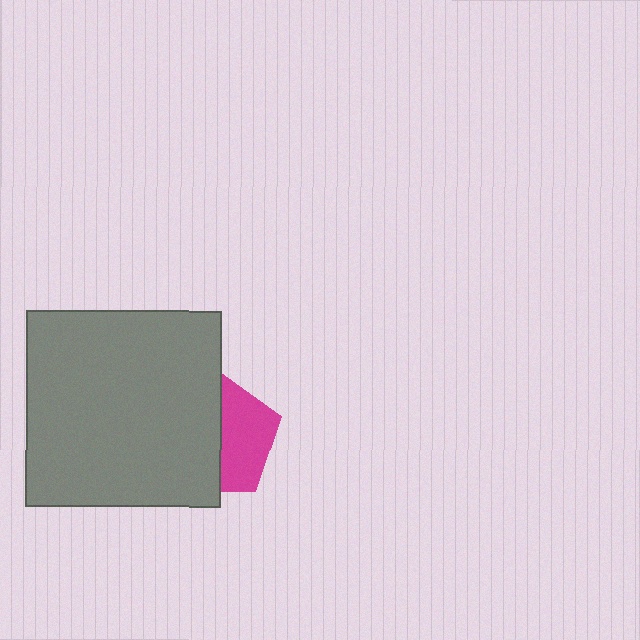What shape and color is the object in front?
The object in front is a gray square.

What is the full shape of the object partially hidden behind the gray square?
The partially hidden object is a magenta pentagon.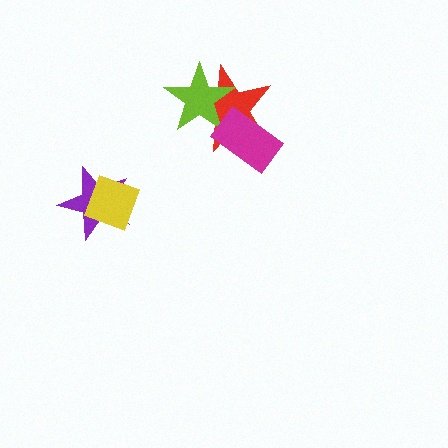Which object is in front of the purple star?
The yellow diamond is in front of the purple star.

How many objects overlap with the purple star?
1 object overlaps with the purple star.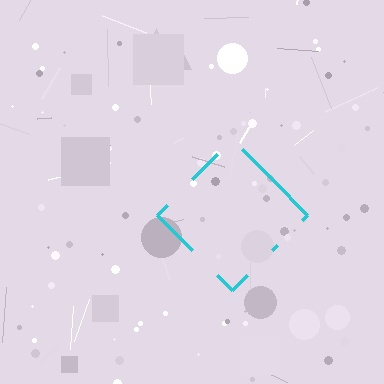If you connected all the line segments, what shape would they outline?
They would outline a diamond.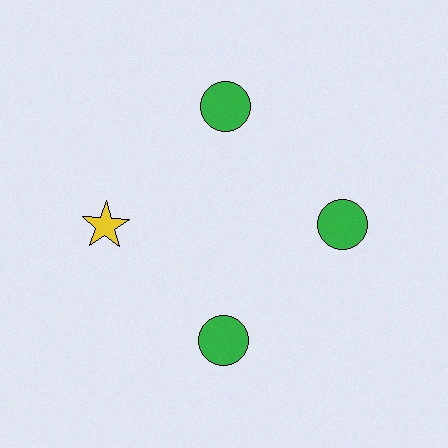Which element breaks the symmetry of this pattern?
The yellow star at roughly the 9 o'clock position breaks the symmetry. All other shapes are green circles.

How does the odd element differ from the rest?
It differs in both color (yellow instead of green) and shape (star instead of circle).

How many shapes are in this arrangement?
There are 4 shapes arranged in a ring pattern.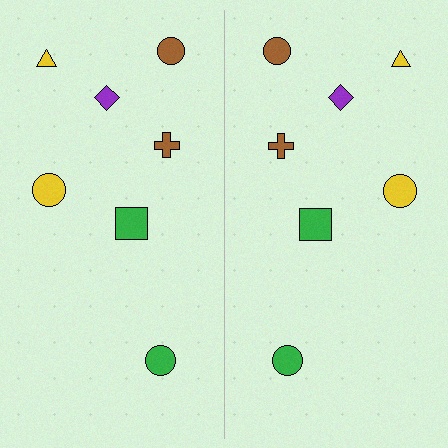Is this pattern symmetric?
Yes, this pattern has bilateral (reflection) symmetry.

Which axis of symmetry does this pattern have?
The pattern has a vertical axis of symmetry running through the center of the image.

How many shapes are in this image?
There are 14 shapes in this image.